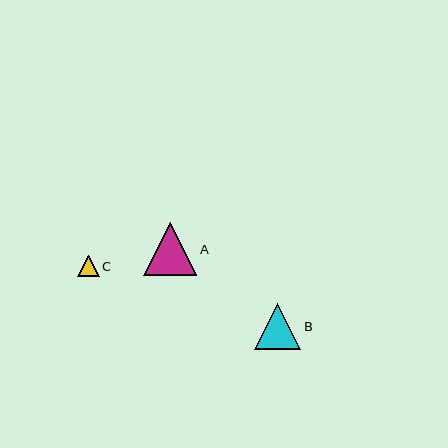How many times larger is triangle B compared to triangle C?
Triangle B is approximately 2.1 times the size of triangle C.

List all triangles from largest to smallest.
From largest to smallest: A, B, C.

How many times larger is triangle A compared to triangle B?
Triangle A is approximately 1.1 times the size of triangle B.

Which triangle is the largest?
Triangle A is the largest with a size of approximately 53 pixels.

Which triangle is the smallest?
Triangle C is the smallest with a size of approximately 22 pixels.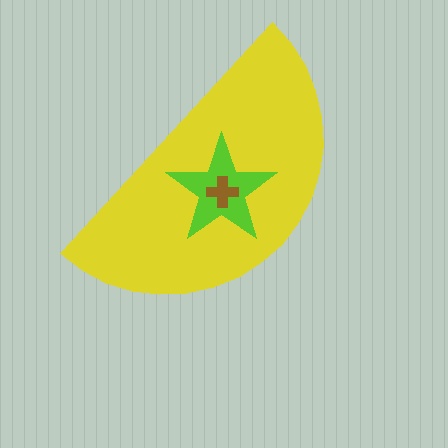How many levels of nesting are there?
3.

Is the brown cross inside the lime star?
Yes.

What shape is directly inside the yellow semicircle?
The lime star.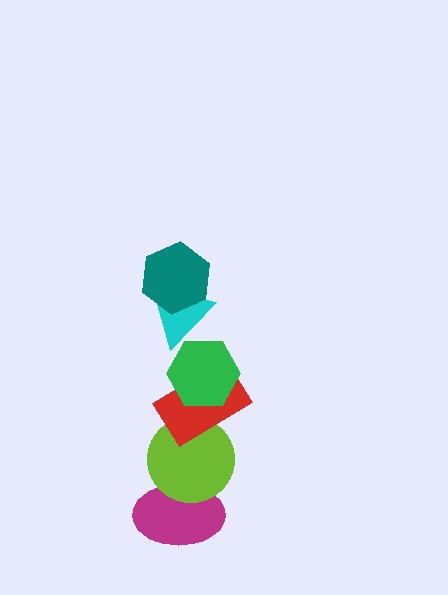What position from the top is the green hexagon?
The green hexagon is 3rd from the top.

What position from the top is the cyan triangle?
The cyan triangle is 2nd from the top.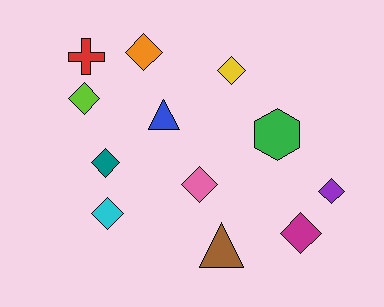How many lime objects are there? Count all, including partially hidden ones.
There is 1 lime object.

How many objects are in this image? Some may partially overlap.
There are 12 objects.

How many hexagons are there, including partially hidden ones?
There is 1 hexagon.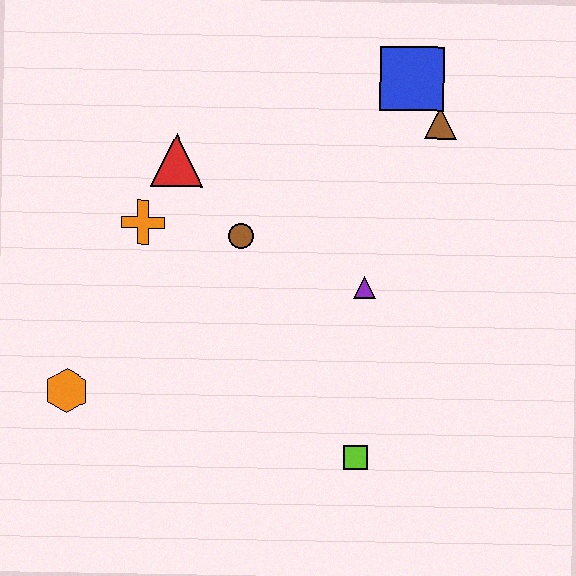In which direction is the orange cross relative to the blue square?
The orange cross is to the left of the blue square.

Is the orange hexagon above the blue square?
No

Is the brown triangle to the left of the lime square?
No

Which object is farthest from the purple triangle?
The orange hexagon is farthest from the purple triangle.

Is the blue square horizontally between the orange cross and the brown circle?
No